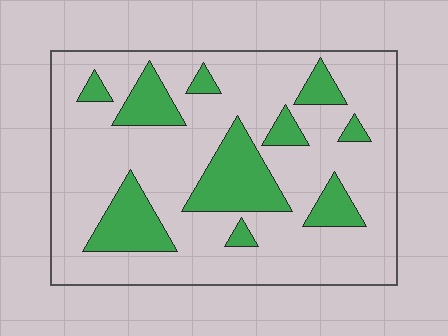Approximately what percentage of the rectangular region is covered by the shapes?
Approximately 25%.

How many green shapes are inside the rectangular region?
10.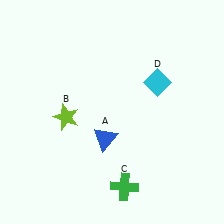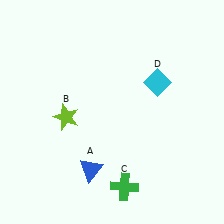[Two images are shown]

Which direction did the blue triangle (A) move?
The blue triangle (A) moved down.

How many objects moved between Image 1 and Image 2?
1 object moved between the two images.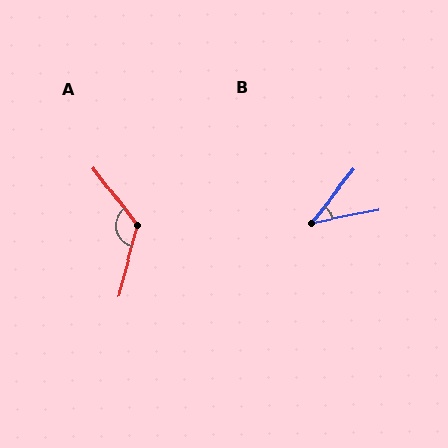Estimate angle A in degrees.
Approximately 128 degrees.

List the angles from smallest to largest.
B (41°), A (128°).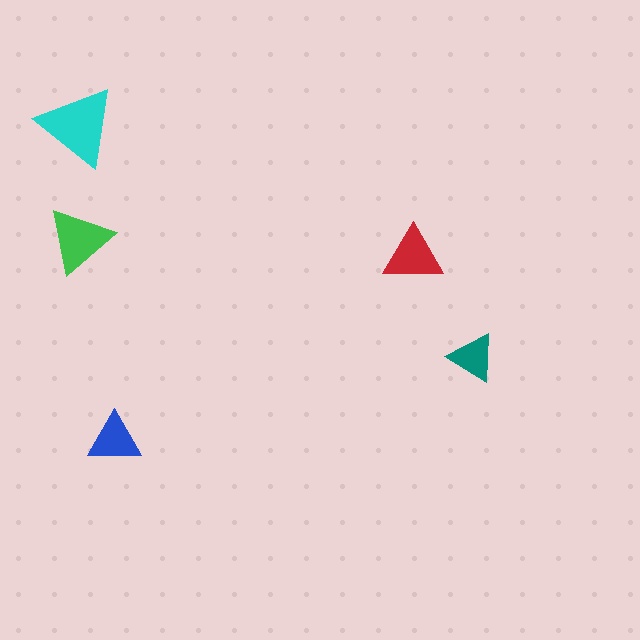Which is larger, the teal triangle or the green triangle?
The green one.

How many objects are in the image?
There are 5 objects in the image.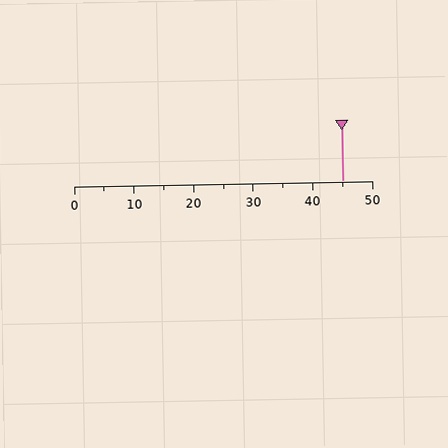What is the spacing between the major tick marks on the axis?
The major ticks are spaced 10 apart.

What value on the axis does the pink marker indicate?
The marker indicates approximately 45.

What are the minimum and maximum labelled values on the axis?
The axis runs from 0 to 50.